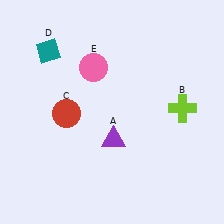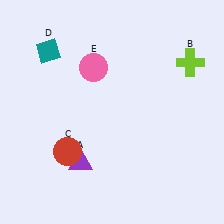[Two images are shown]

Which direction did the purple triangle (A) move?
The purple triangle (A) moved left.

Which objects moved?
The objects that moved are: the purple triangle (A), the lime cross (B), the red circle (C).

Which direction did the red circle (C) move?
The red circle (C) moved down.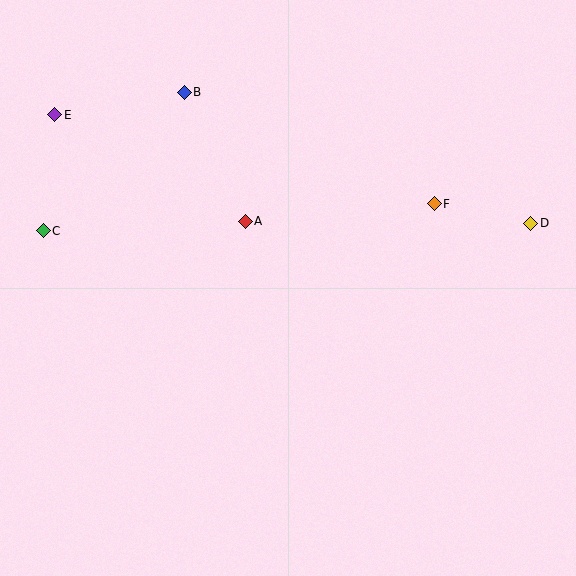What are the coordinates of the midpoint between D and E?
The midpoint between D and E is at (293, 169).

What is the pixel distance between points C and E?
The distance between C and E is 116 pixels.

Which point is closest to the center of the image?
Point A at (245, 221) is closest to the center.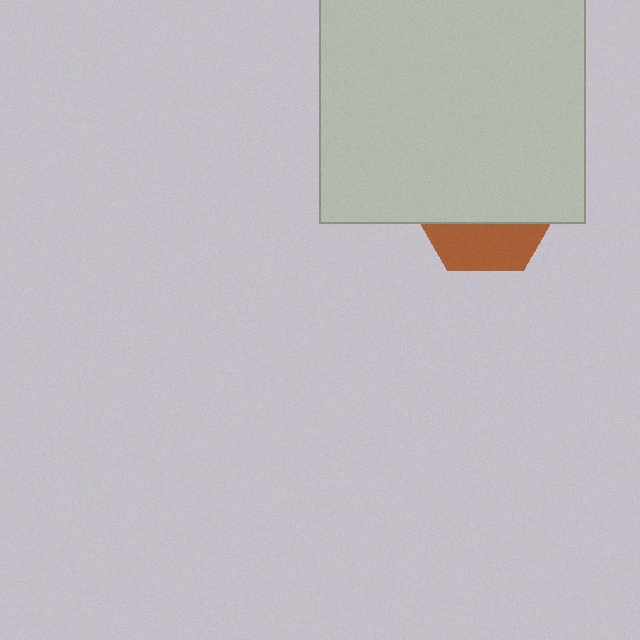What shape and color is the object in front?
The object in front is a light gray rectangle.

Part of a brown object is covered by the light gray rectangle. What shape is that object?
It is a hexagon.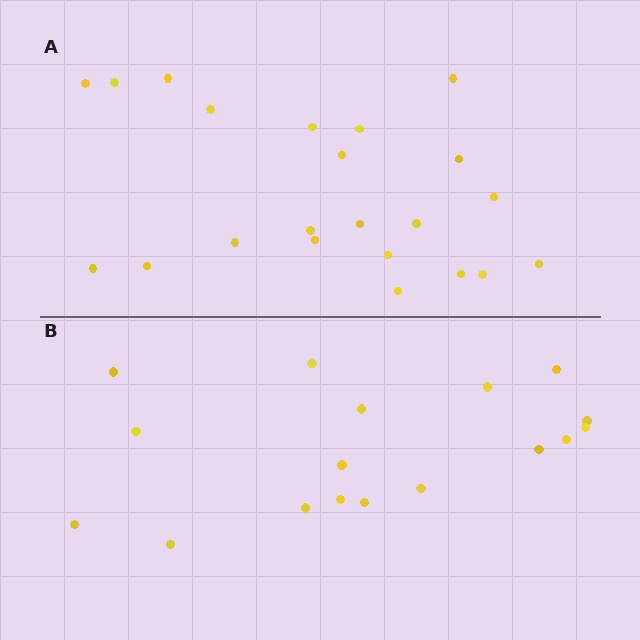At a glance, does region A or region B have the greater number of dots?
Region A (the top region) has more dots.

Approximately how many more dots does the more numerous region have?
Region A has about 5 more dots than region B.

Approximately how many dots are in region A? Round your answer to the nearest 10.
About 20 dots. (The exact count is 22, which rounds to 20.)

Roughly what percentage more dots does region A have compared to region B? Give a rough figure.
About 30% more.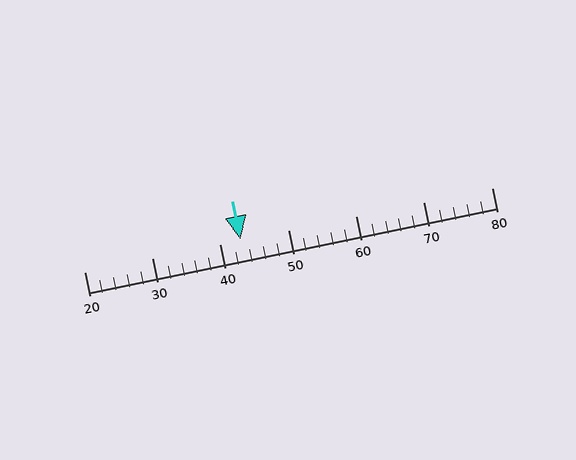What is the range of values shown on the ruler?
The ruler shows values from 20 to 80.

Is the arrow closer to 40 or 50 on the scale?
The arrow is closer to 40.